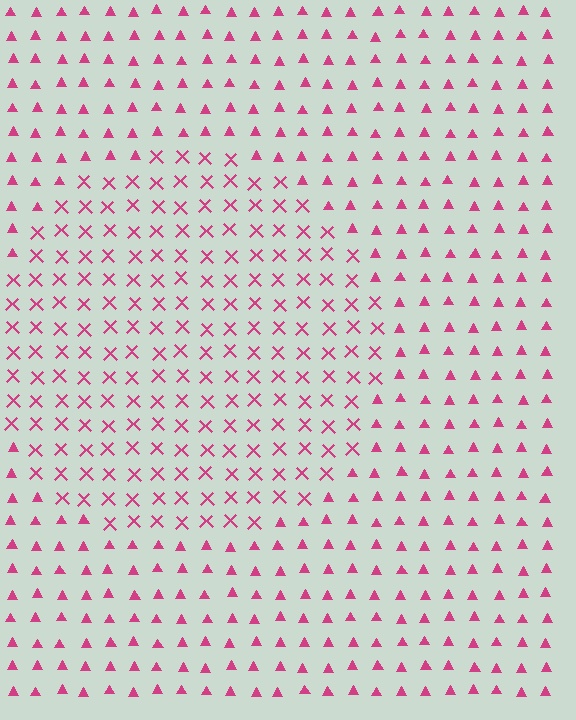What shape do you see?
I see a circle.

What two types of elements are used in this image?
The image uses X marks inside the circle region and triangles outside it.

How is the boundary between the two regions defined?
The boundary is defined by a change in element shape: X marks inside vs. triangles outside. All elements share the same color and spacing.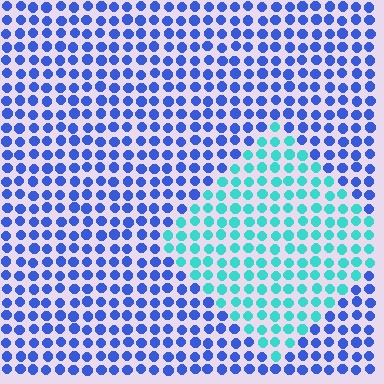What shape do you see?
I see a diamond.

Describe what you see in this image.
The image is filled with small blue elements in a uniform arrangement. A diamond-shaped region is visible where the elements are tinted to a slightly different hue, forming a subtle color boundary.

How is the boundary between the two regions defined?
The boundary is defined purely by a slight shift in hue (about 52 degrees). Spacing, size, and orientation are identical on both sides.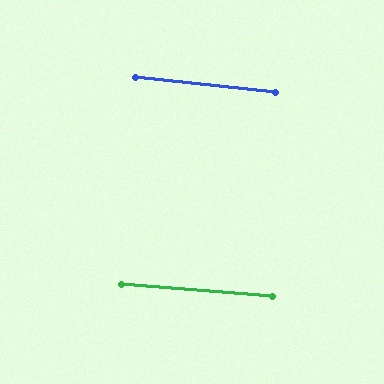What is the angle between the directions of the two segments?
Approximately 2 degrees.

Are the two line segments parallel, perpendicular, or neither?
Parallel — their directions differ by only 1.5°.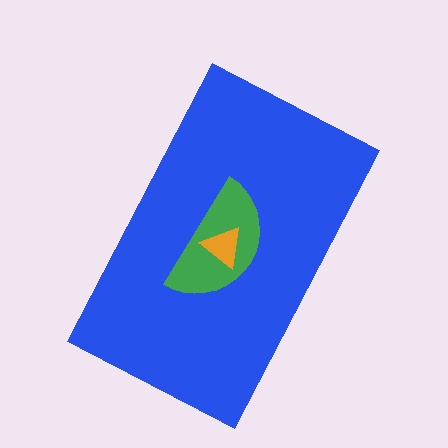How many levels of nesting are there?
3.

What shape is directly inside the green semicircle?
The orange triangle.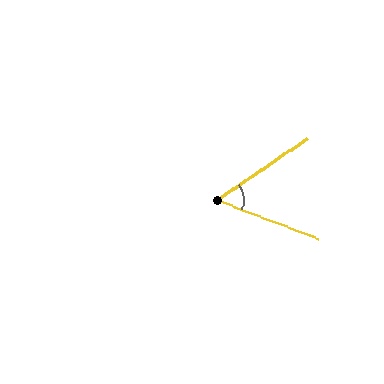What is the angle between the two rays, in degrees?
Approximately 55 degrees.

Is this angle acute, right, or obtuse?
It is acute.